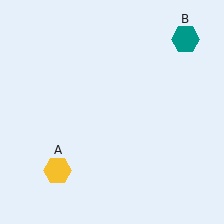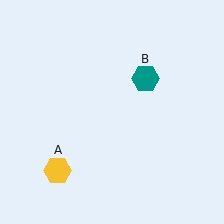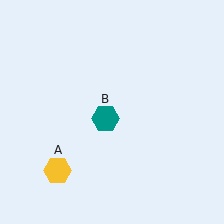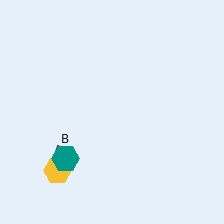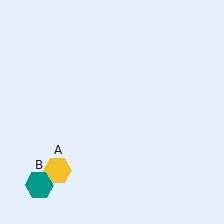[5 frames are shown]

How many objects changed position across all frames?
1 object changed position: teal hexagon (object B).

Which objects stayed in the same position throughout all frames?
Yellow hexagon (object A) remained stationary.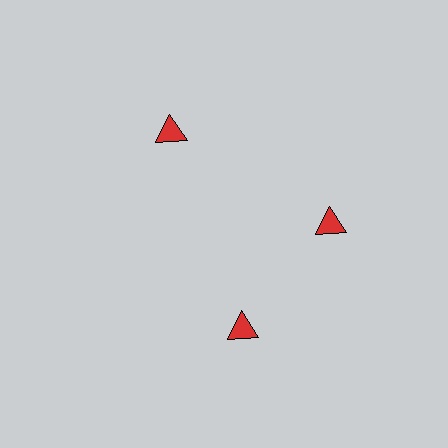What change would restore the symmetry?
The symmetry would be restored by rotating it back into even spacing with its neighbors so that all 3 triangles sit at equal angles and equal distance from the center.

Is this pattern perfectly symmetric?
No. The 3 red triangles are arranged in a ring, but one element near the 7 o'clock position is rotated out of alignment along the ring, breaking the 3-fold rotational symmetry.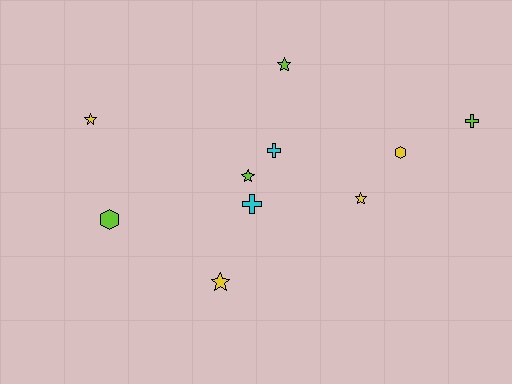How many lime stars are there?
There are 2 lime stars.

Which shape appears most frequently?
Star, with 5 objects.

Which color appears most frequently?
Lime, with 4 objects.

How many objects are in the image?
There are 10 objects.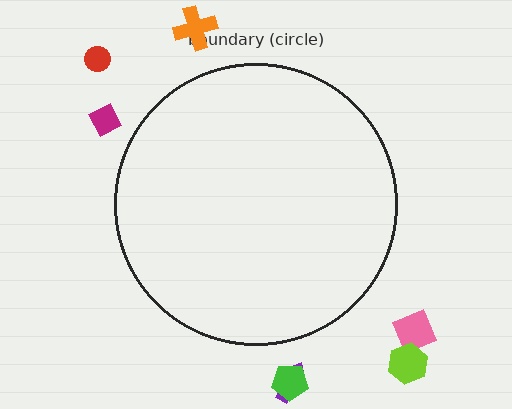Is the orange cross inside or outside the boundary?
Outside.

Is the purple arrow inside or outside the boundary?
Outside.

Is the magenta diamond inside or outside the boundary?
Outside.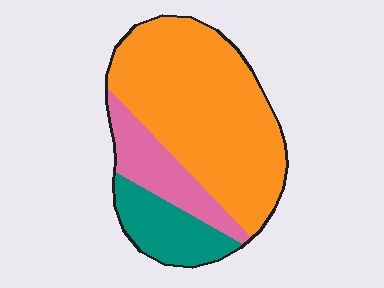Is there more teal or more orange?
Orange.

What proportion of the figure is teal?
Teal takes up about one sixth (1/6) of the figure.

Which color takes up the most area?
Orange, at roughly 65%.